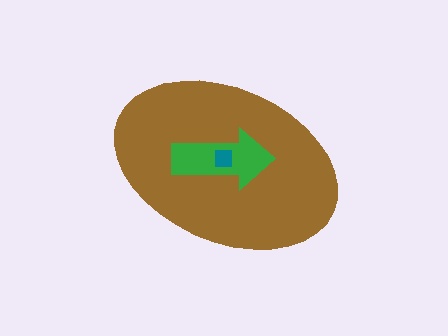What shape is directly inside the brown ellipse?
The green arrow.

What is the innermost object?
The teal square.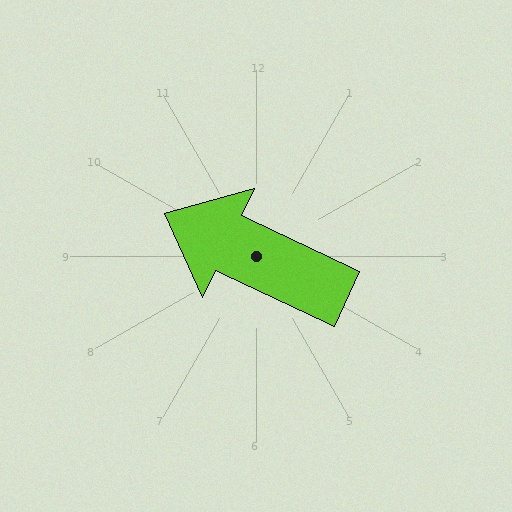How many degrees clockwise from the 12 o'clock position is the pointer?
Approximately 295 degrees.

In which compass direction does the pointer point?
Northwest.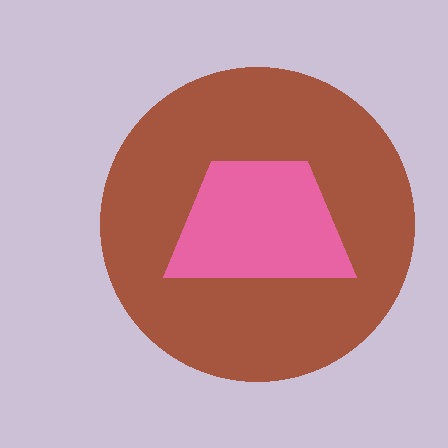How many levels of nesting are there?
2.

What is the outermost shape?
The brown circle.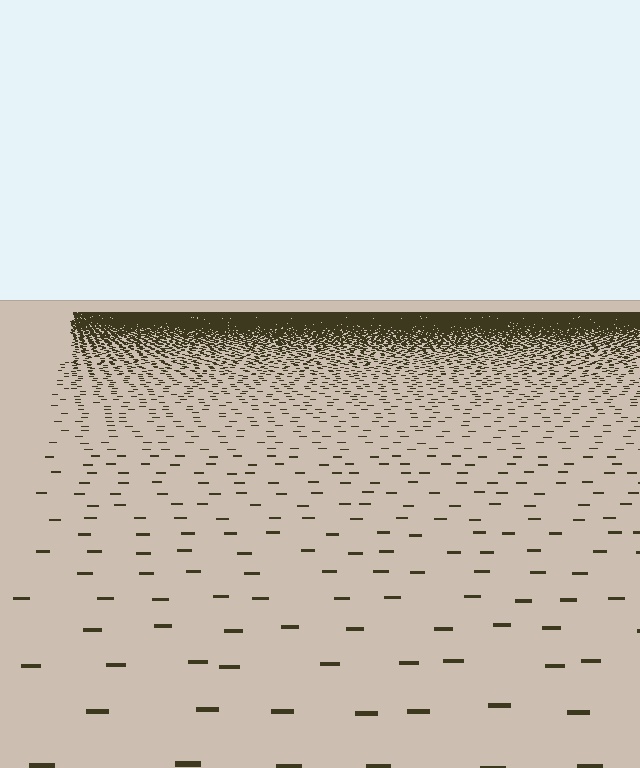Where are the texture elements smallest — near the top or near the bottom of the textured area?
Near the top.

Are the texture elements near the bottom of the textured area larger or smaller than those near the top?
Larger. Near the bottom, elements are closer to the viewer and appear at a bigger on-screen size.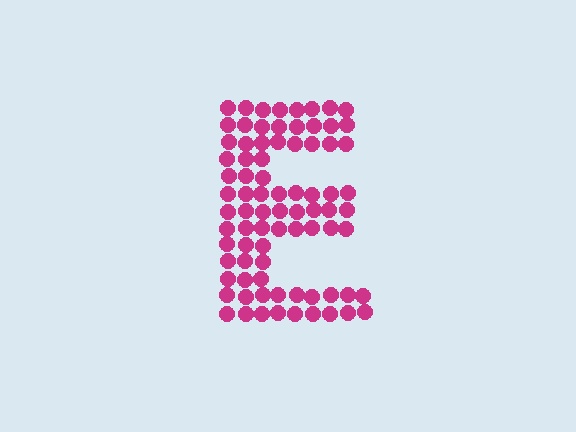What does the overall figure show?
The overall figure shows the letter E.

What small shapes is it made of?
It is made of small circles.